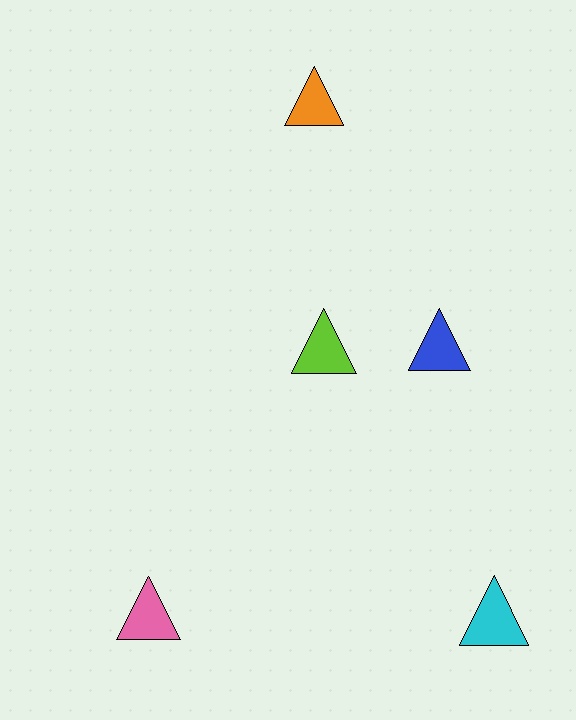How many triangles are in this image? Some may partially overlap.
There are 5 triangles.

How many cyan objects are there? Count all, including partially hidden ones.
There is 1 cyan object.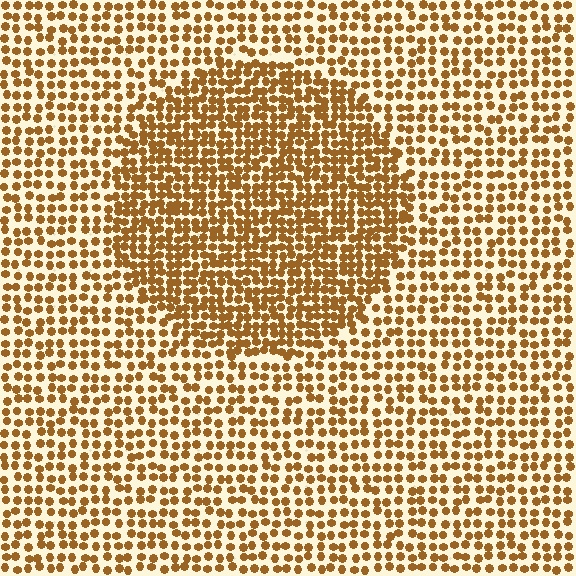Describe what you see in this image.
The image contains small brown elements arranged at two different densities. A circle-shaped region is visible where the elements are more densely packed than the surrounding area.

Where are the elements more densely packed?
The elements are more densely packed inside the circle boundary.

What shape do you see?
I see a circle.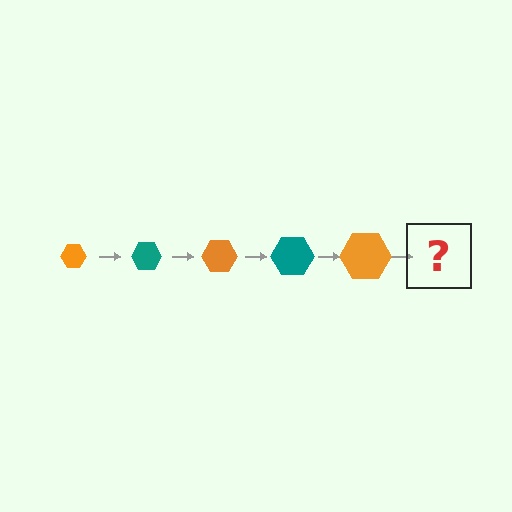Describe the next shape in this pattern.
It should be a teal hexagon, larger than the previous one.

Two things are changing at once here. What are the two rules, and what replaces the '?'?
The two rules are that the hexagon grows larger each step and the color cycles through orange and teal. The '?' should be a teal hexagon, larger than the previous one.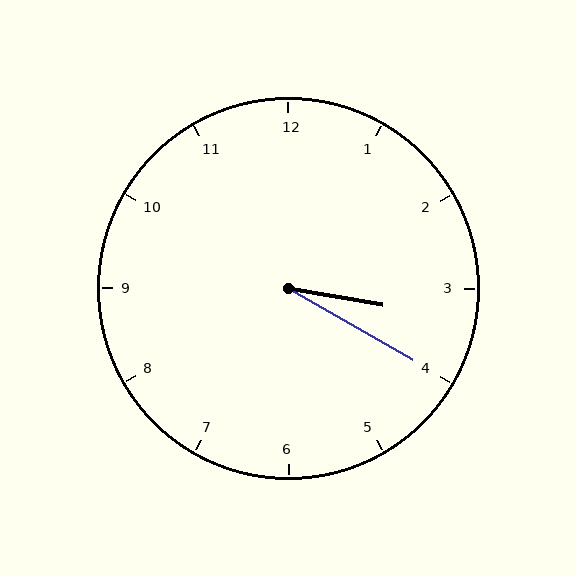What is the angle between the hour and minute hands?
Approximately 20 degrees.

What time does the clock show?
3:20.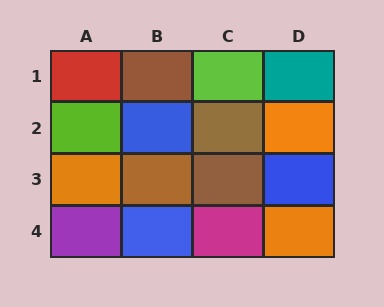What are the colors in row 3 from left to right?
Orange, brown, brown, blue.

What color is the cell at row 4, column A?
Purple.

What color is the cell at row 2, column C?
Brown.